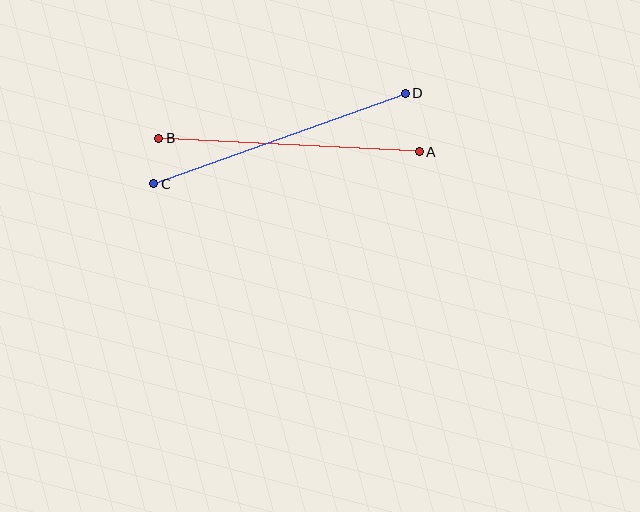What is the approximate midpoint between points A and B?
The midpoint is at approximately (289, 145) pixels.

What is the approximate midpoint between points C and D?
The midpoint is at approximately (280, 138) pixels.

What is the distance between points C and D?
The distance is approximately 267 pixels.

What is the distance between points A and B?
The distance is approximately 261 pixels.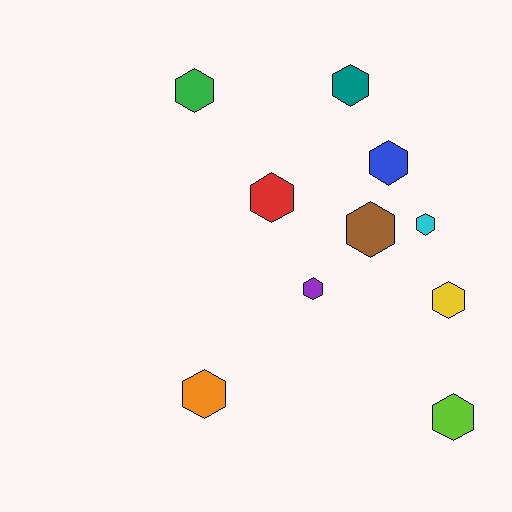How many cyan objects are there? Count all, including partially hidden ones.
There is 1 cyan object.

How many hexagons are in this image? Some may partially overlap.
There are 10 hexagons.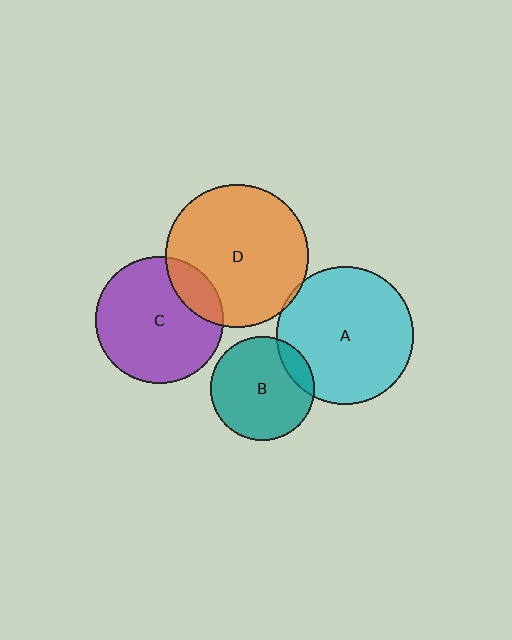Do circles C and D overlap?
Yes.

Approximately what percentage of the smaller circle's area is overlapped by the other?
Approximately 15%.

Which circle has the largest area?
Circle D (orange).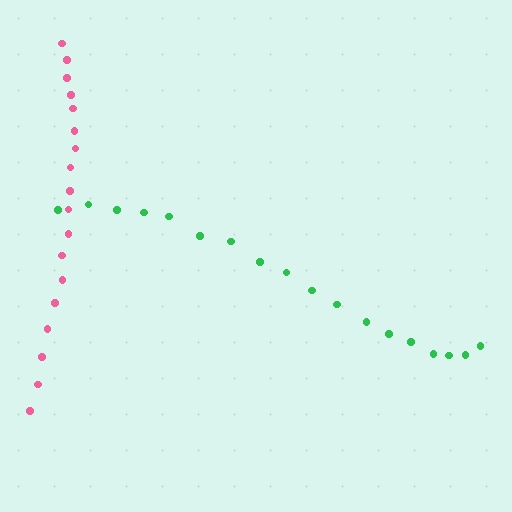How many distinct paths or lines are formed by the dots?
There are 2 distinct paths.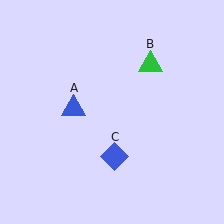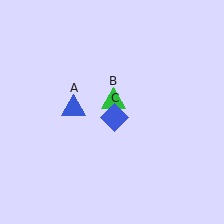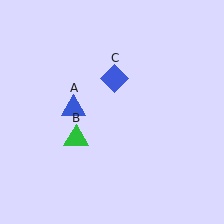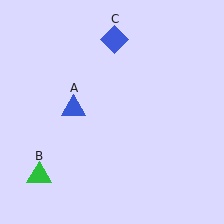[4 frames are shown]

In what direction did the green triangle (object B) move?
The green triangle (object B) moved down and to the left.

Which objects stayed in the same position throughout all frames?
Blue triangle (object A) remained stationary.